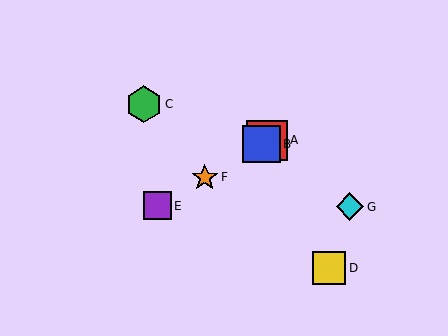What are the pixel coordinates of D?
Object D is at (329, 268).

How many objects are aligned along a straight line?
4 objects (A, B, E, F) are aligned along a straight line.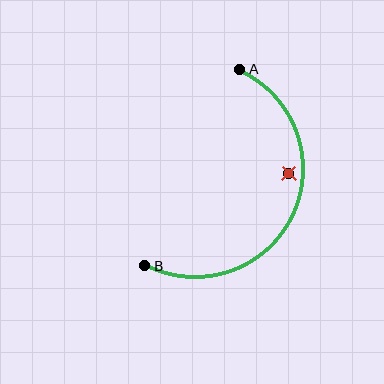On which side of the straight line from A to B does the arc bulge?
The arc bulges to the right of the straight line connecting A and B.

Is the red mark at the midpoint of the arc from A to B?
No — the red mark does not lie on the arc at all. It sits slightly inside the curve.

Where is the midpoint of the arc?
The arc midpoint is the point on the curve farthest from the straight line joining A and B. It sits to the right of that line.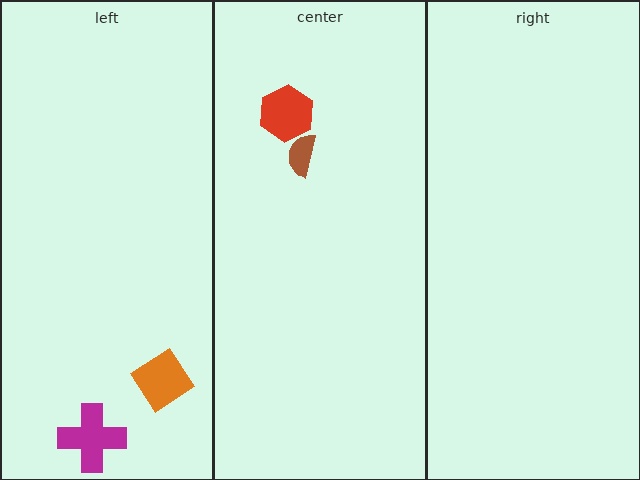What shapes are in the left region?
The magenta cross, the orange diamond.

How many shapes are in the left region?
2.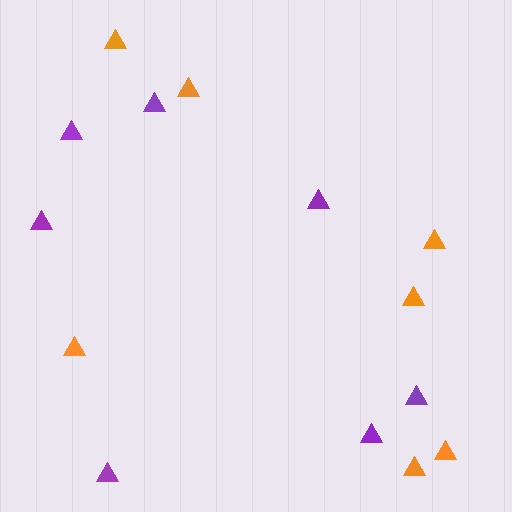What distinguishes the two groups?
There are 2 groups: one group of purple triangles (7) and one group of orange triangles (7).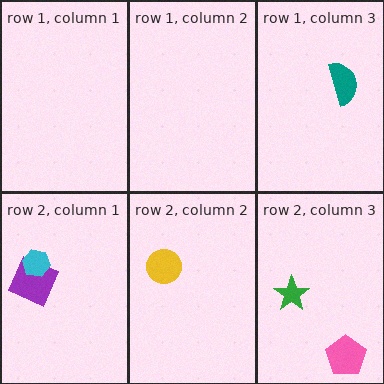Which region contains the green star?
The row 2, column 3 region.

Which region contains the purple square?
The row 2, column 1 region.